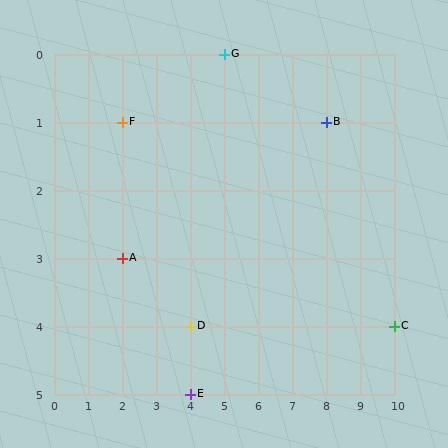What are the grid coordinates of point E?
Point E is at grid coordinates (4, 5).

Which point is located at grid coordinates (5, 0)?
Point G is at (5, 0).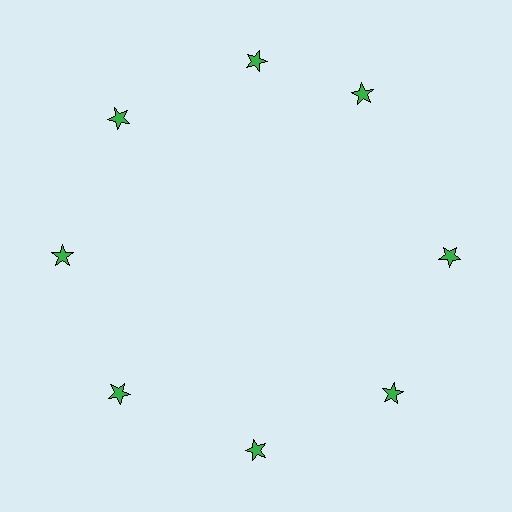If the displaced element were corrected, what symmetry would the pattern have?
It would have 8-fold rotational symmetry — the pattern would map onto itself every 45 degrees.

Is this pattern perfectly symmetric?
No. The 8 green stars are arranged in a ring, but one element near the 2 o'clock position is rotated out of alignment along the ring, breaking the 8-fold rotational symmetry.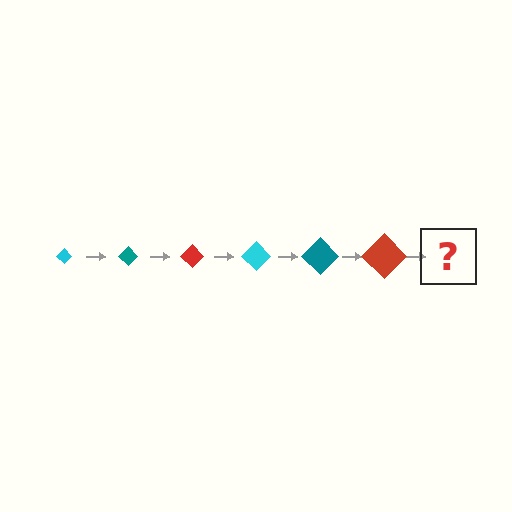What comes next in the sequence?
The next element should be a cyan diamond, larger than the previous one.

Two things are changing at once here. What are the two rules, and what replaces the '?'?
The two rules are that the diamond grows larger each step and the color cycles through cyan, teal, and red. The '?' should be a cyan diamond, larger than the previous one.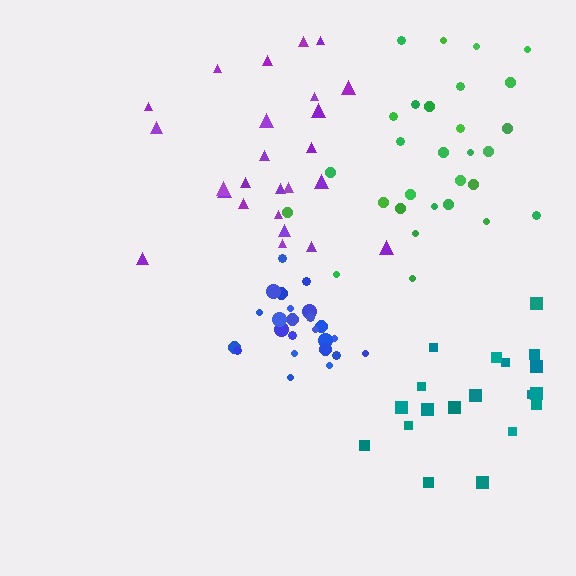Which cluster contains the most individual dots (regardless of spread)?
Green (29).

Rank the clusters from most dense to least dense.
blue, green, teal, purple.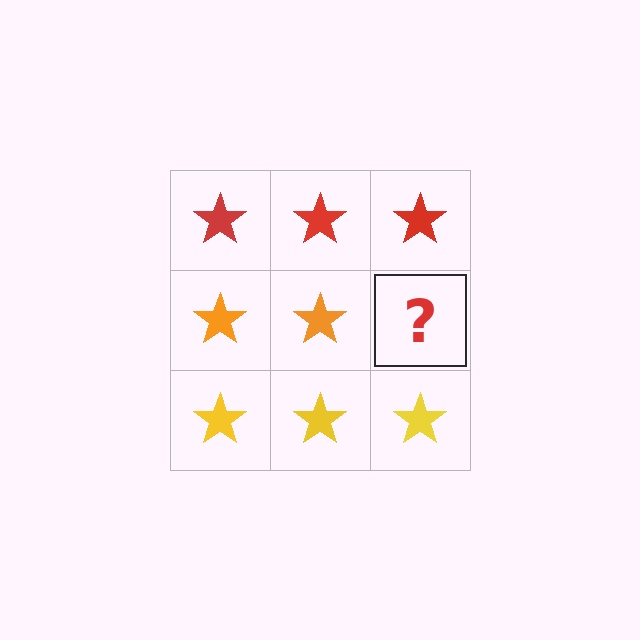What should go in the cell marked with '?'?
The missing cell should contain an orange star.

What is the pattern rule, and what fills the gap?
The rule is that each row has a consistent color. The gap should be filled with an orange star.